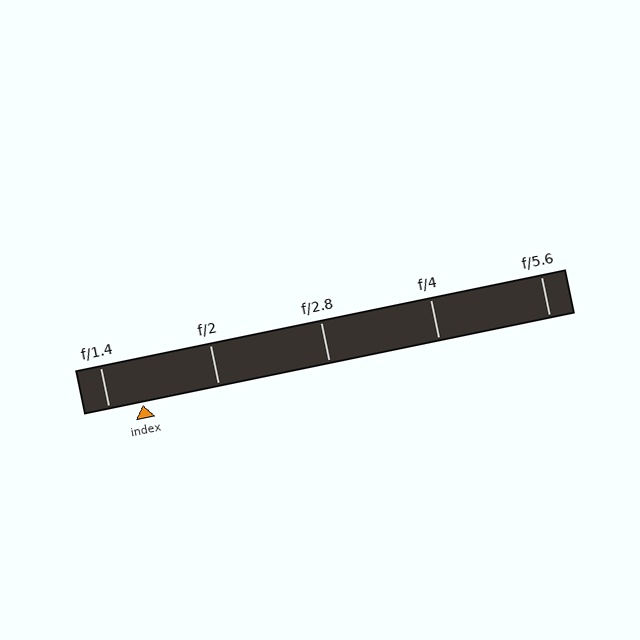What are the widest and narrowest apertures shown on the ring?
The widest aperture shown is f/1.4 and the narrowest is f/5.6.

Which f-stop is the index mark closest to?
The index mark is closest to f/1.4.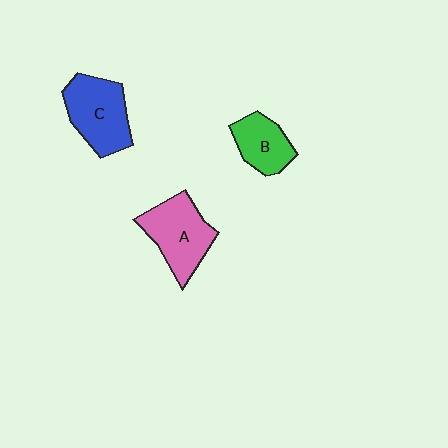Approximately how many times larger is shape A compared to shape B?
Approximately 1.5 times.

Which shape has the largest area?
Shape A (pink).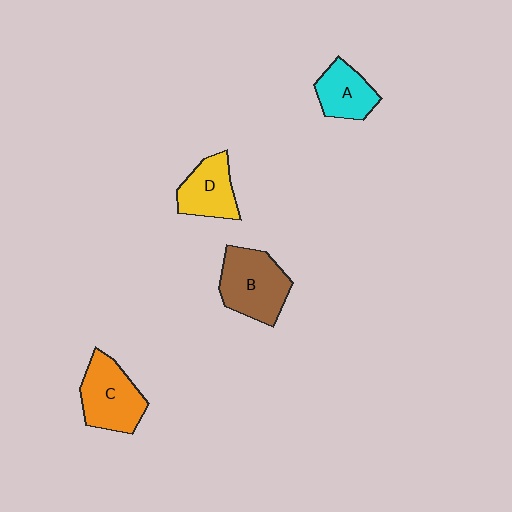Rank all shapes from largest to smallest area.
From largest to smallest: B (brown), C (orange), D (yellow), A (cyan).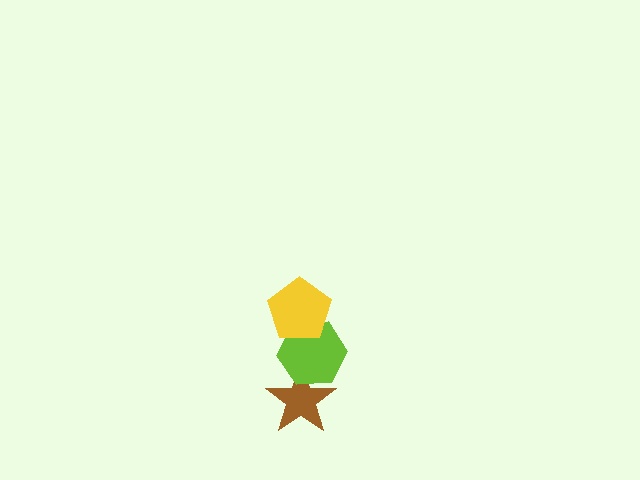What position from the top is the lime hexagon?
The lime hexagon is 2nd from the top.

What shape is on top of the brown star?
The lime hexagon is on top of the brown star.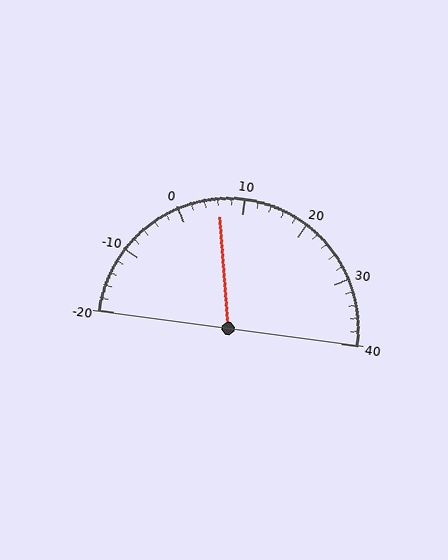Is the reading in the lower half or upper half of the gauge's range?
The reading is in the lower half of the range (-20 to 40).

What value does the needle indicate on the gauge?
The needle indicates approximately 6.